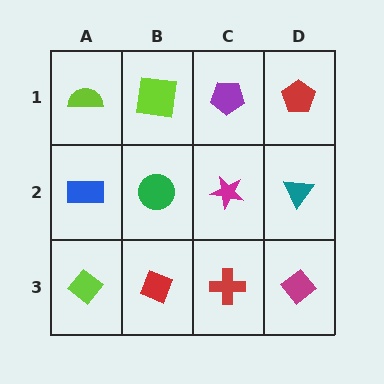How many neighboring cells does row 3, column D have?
2.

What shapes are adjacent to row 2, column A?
A lime semicircle (row 1, column A), a lime diamond (row 3, column A), a green circle (row 2, column B).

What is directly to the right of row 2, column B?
A magenta star.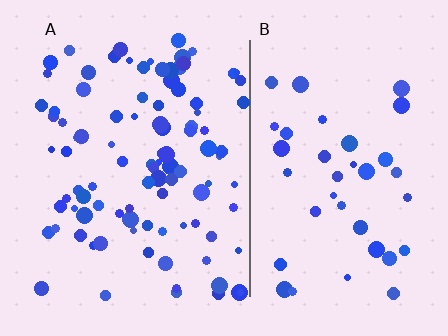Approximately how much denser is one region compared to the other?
Approximately 2.5× — region A over region B.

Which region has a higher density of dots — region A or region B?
A (the left).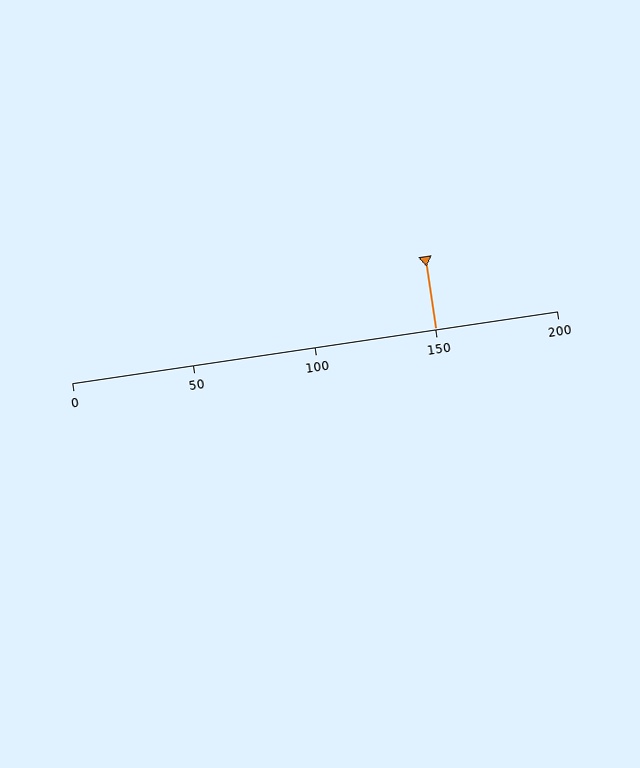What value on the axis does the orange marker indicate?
The marker indicates approximately 150.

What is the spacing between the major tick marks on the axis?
The major ticks are spaced 50 apart.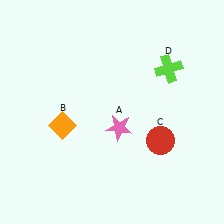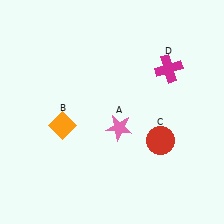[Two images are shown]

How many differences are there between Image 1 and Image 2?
There is 1 difference between the two images.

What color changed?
The cross (D) changed from lime in Image 1 to magenta in Image 2.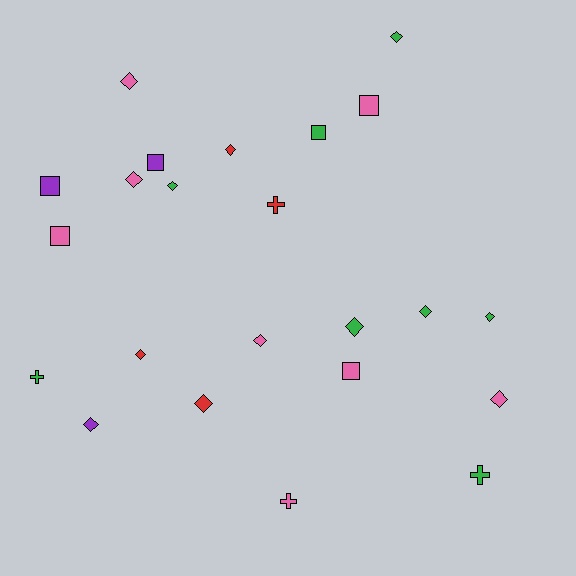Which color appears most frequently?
Green, with 8 objects.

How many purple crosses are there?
There are no purple crosses.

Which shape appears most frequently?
Diamond, with 13 objects.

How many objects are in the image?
There are 23 objects.